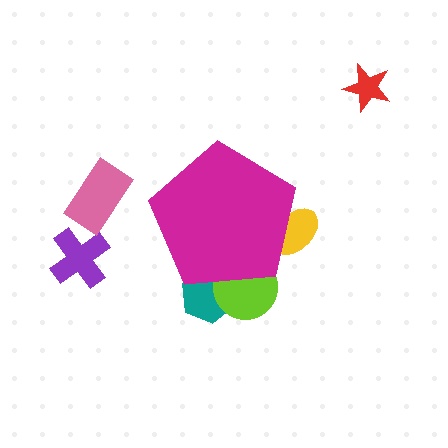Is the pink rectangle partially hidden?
No, the pink rectangle is fully visible.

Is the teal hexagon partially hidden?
Yes, the teal hexagon is partially hidden behind the magenta pentagon.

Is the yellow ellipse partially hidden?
Yes, the yellow ellipse is partially hidden behind the magenta pentagon.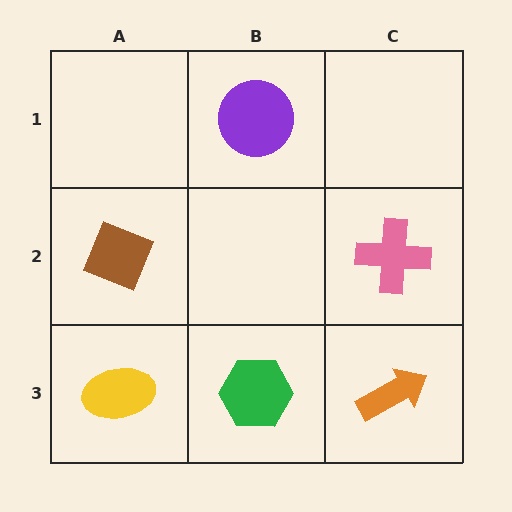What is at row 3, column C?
An orange arrow.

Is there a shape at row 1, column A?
No, that cell is empty.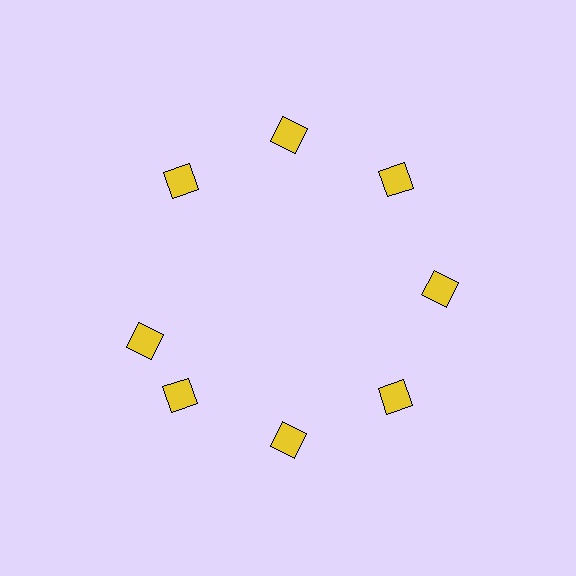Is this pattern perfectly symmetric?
No. The 8 yellow diamonds are arranged in a ring, but one element near the 9 o'clock position is rotated out of alignment along the ring, breaking the 8-fold rotational symmetry.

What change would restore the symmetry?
The symmetry would be restored by rotating it back into even spacing with its neighbors so that all 8 diamonds sit at equal angles and equal distance from the center.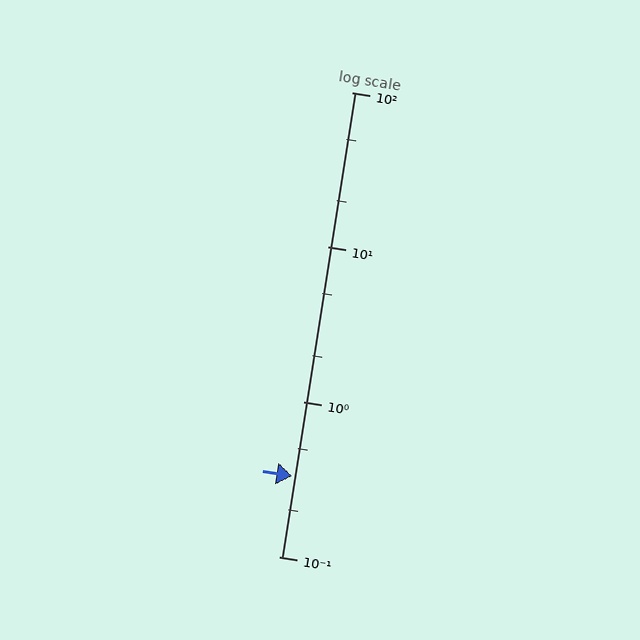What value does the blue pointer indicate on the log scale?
The pointer indicates approximately 0.33.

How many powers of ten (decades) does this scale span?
The scale spans 3 decades, from 0.1 to 100.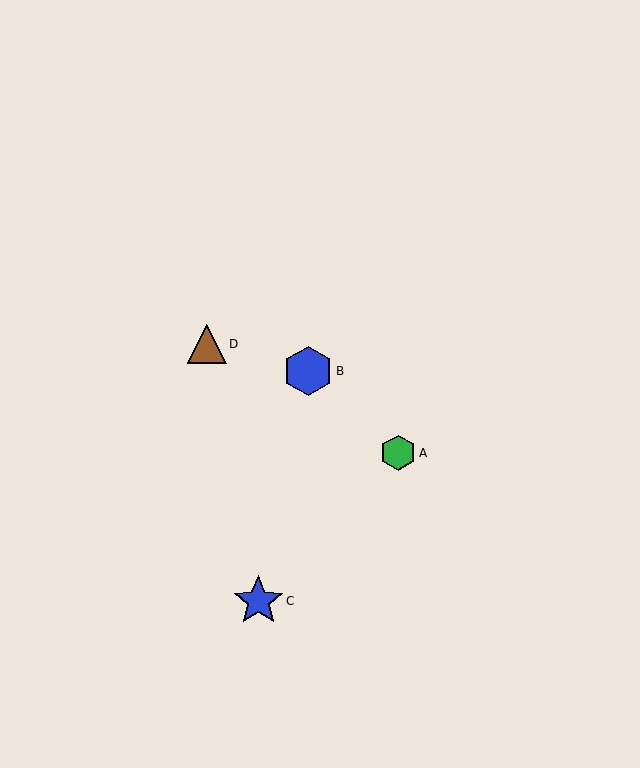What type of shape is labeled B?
Shape B is a blue hexagon.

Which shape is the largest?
The blue star (labeled C) is the largest.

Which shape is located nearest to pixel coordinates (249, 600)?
The blue star (labeled C) at (258, 601) is nearest to that location.